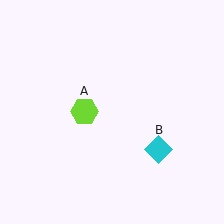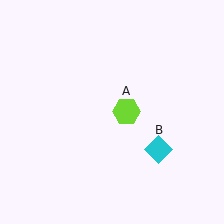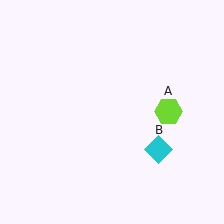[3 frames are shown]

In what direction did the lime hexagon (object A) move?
The lime hexagon (object A) moved right.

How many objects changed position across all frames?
1 object changed position: lime hexagon (object A).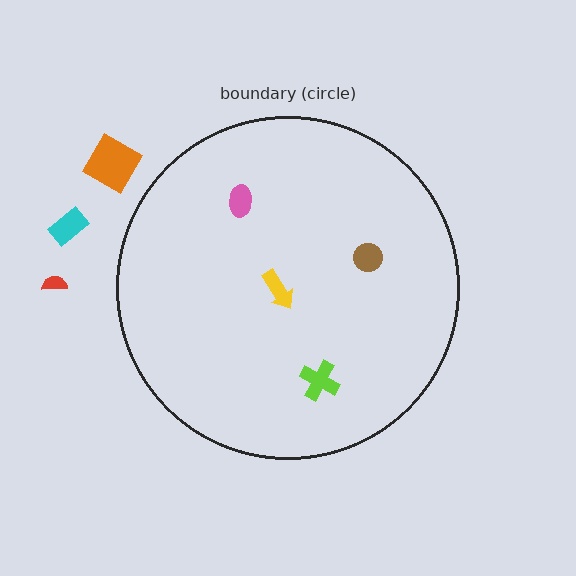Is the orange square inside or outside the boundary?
Outside.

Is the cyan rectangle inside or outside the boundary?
Outside.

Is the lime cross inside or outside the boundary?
Inside.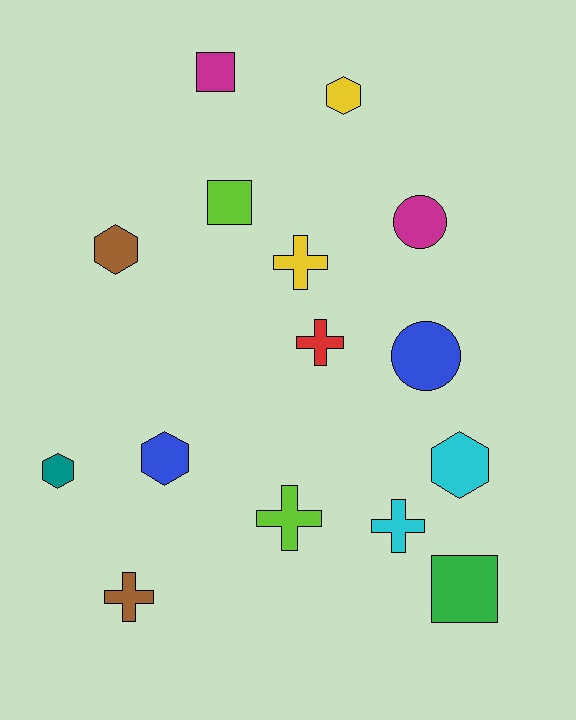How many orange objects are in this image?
There are no orange objects.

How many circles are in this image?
There are 2 circles.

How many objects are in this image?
There are 15 objects.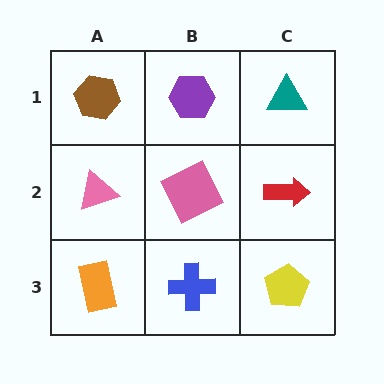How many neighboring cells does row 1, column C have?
2.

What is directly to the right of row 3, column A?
A blue cross.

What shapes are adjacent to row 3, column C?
A red arrow (row 2, column C), a blue cross (row 3, column B).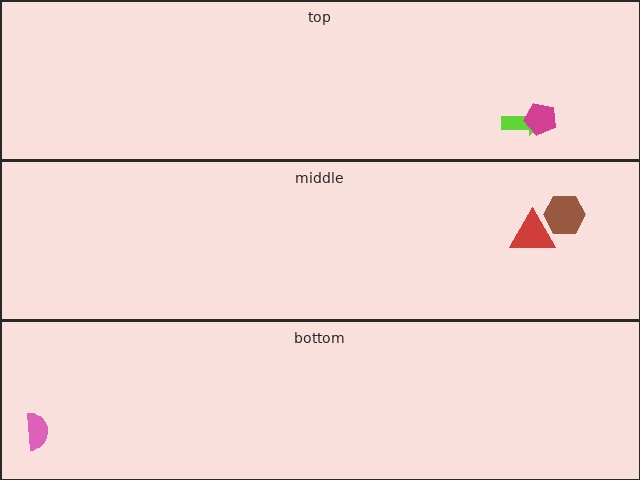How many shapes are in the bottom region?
1.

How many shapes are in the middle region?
2.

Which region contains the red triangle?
The middle region.